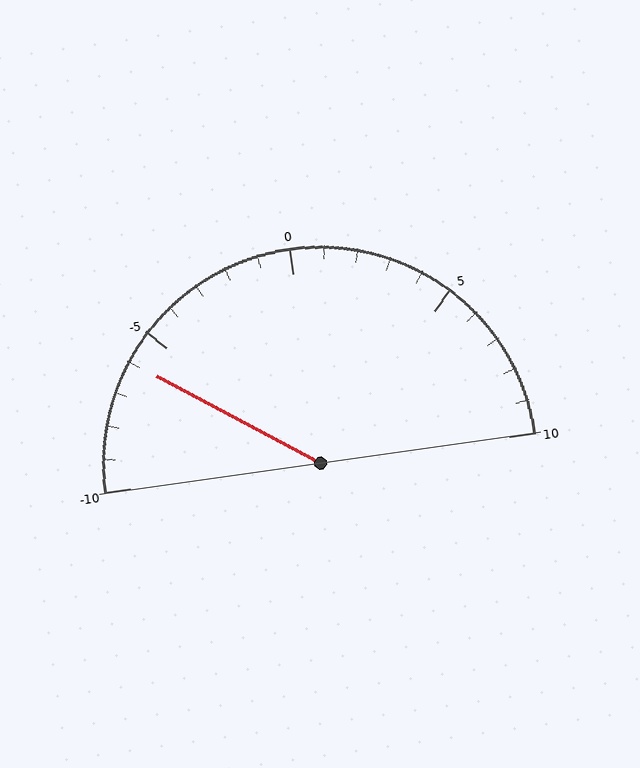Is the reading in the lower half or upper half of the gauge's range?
The reading is in the lower half of the range (-10 to 10).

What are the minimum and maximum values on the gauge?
The gauge ranges from -10 to 10.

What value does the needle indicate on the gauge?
The needle indicates approximately -6.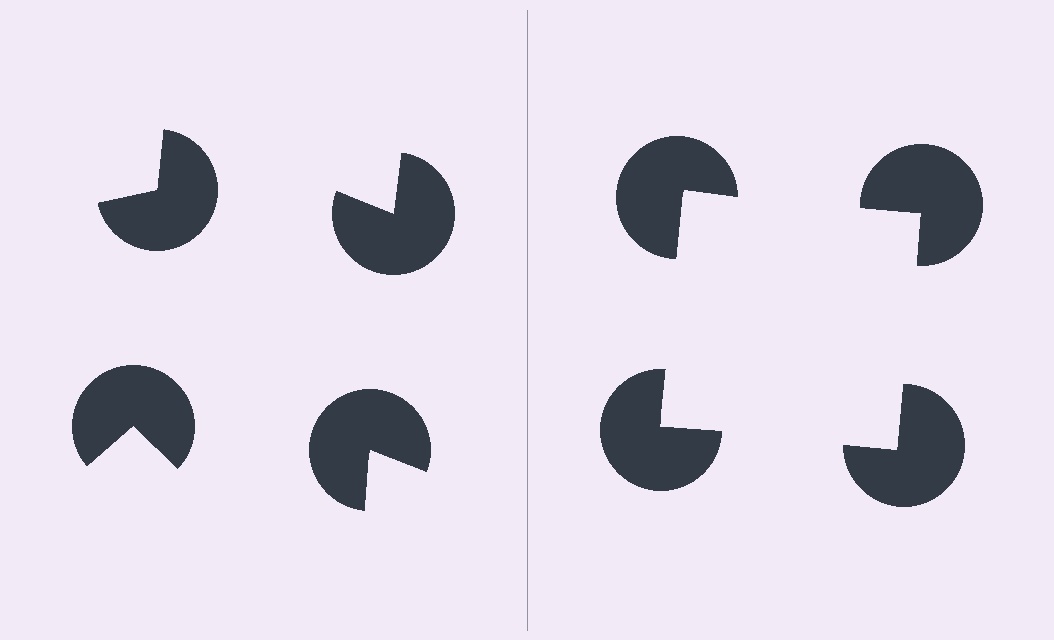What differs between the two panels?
The pac-man discs are positioned identically on both sides; only the wedge orientations differ. On the right they align to a square; on the left they are misaligned.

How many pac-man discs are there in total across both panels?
8 — 4 on each side.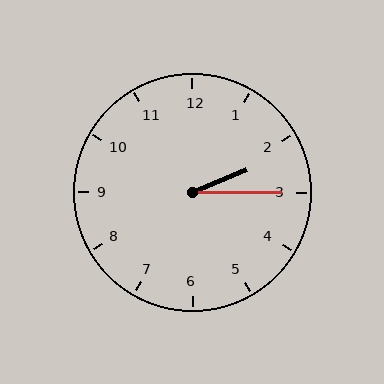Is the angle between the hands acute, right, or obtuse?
It is acute.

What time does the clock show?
2:15.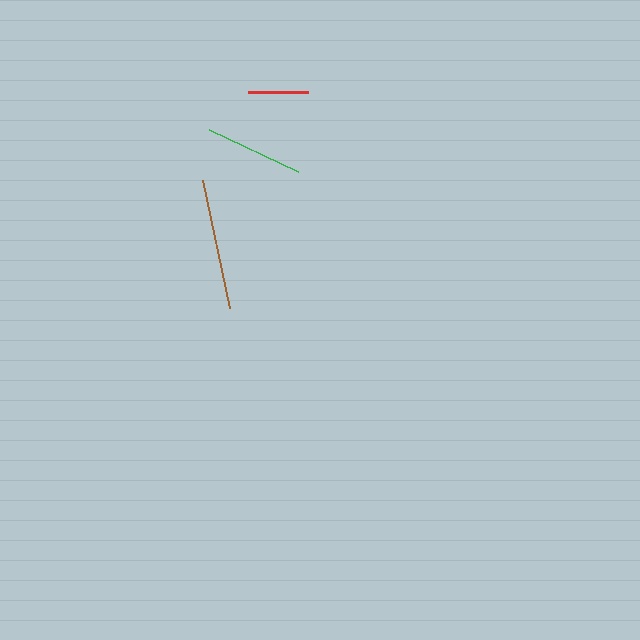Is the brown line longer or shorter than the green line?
The brown line is longer than the green line.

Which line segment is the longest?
The brown line is the longest at approximately 130 pixels.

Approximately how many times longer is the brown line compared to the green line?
The brown line is approximately 1.3 times the length of the green line.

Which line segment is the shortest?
The red line is the shortest at approximately 60 pixels.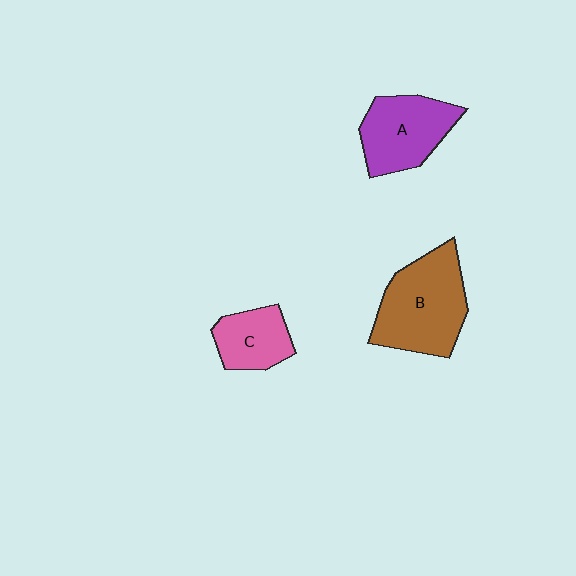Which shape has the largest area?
Shape B (brown).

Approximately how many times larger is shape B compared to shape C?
Approximately 1.9 times.